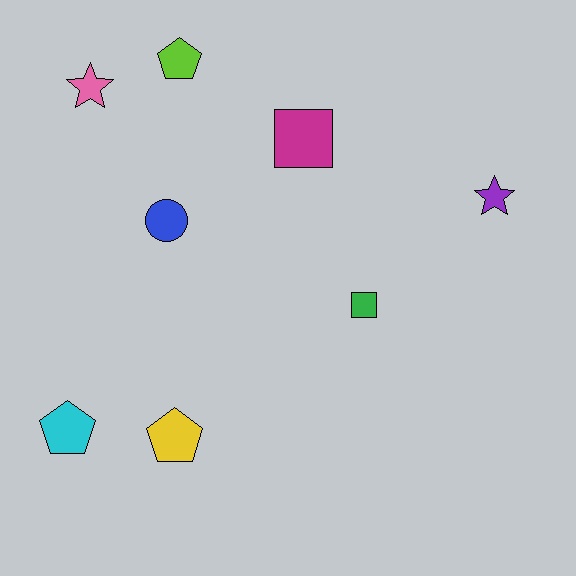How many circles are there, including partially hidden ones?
There is 1 circle.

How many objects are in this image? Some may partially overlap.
There are 8 objects.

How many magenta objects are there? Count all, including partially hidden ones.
There is 1 magenta object.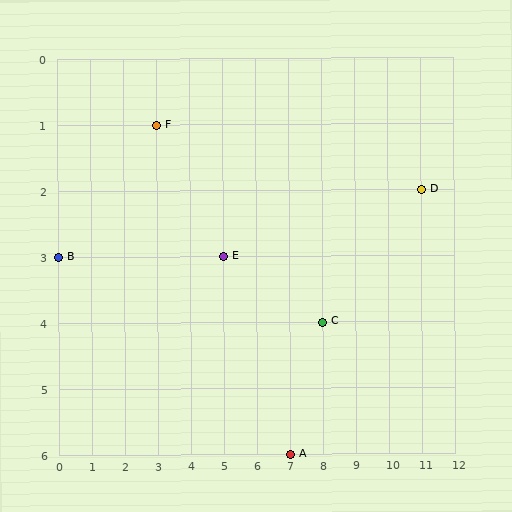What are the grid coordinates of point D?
Point D is at grid coordinates (11, 2).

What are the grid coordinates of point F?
Point F is at grid coordinates (3, 1).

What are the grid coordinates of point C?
Point C is at grid coordinates (8, 4).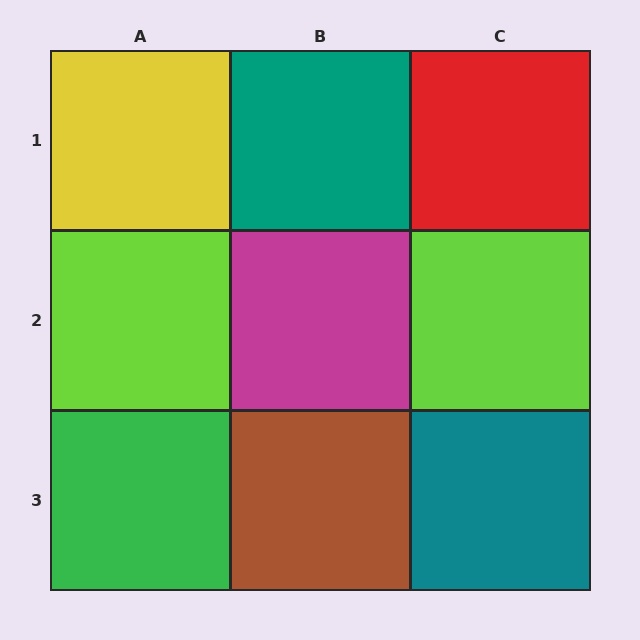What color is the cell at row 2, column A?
Lime.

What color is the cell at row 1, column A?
Yellow.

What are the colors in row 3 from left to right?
Green, brown, teal.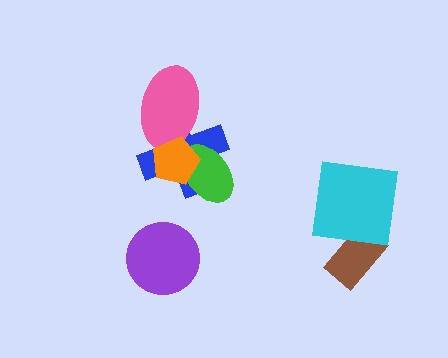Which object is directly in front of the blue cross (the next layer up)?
The pink ellipse is directly in front of the blue cross.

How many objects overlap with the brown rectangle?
1 object overlaps with the brown rectangle.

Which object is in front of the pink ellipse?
The orange pentagon is in front of the pink ellipse.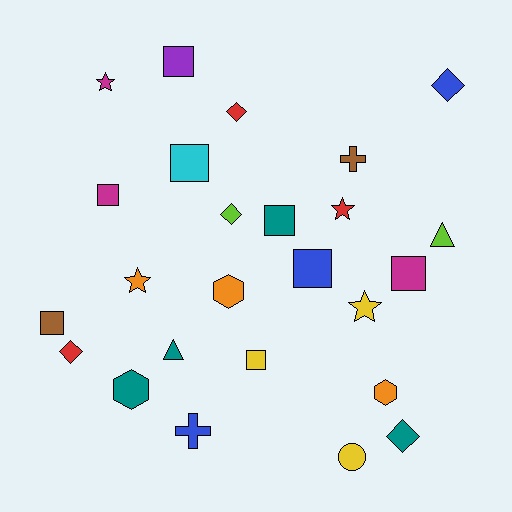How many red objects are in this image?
There are 3 red objects.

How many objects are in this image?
There are 25 objects.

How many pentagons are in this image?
There are no pentagons.